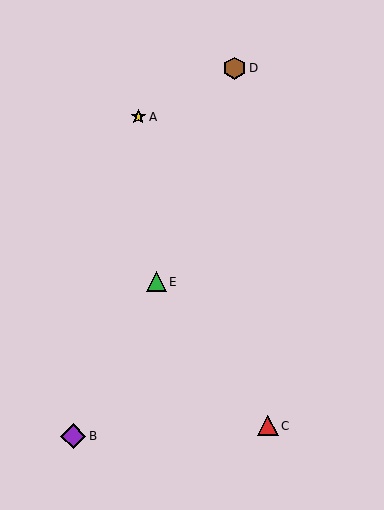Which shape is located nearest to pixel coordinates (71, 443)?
The purple diamond (labeled B) at (73, 436) is nearest to that location.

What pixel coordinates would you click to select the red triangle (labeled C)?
Click at (268, 426) to select the red triangle C.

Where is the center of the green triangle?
The center of the green triangle is at (156, 282).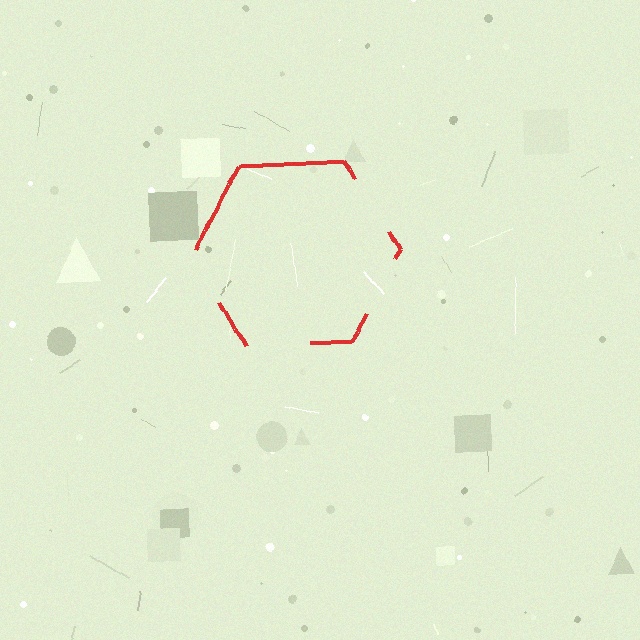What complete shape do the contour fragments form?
The contour fragments form a hexagon.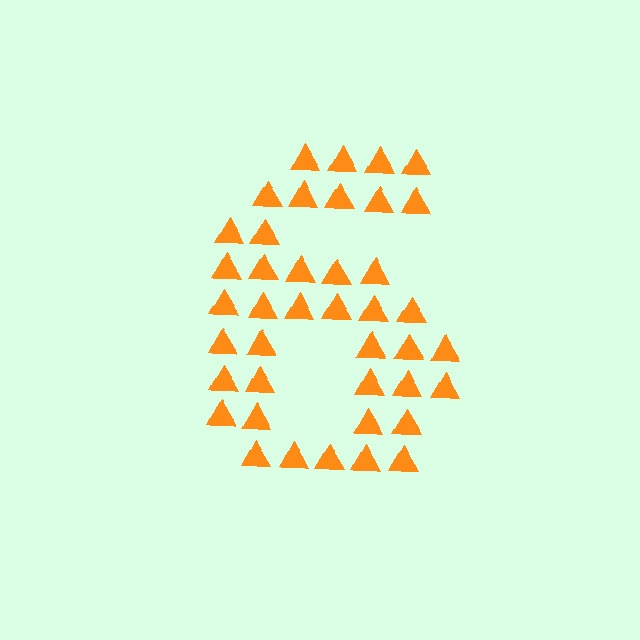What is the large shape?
The large shape is the digit 6.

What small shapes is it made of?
It is made of small triangles.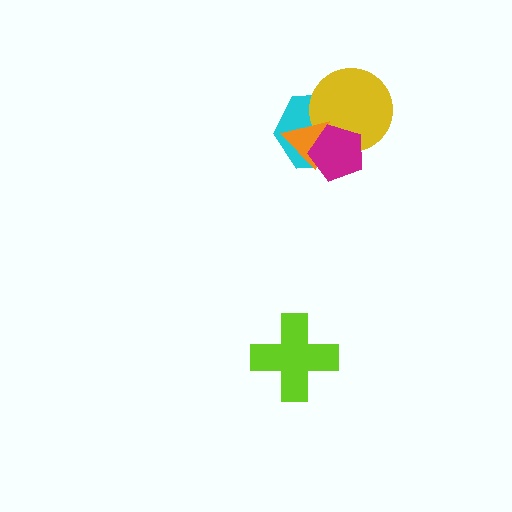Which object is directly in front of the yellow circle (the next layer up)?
The orange triangle is directly in front of the yellow circle.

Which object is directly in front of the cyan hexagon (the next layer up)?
The yellow circle is directly in front of the cyan hexagon.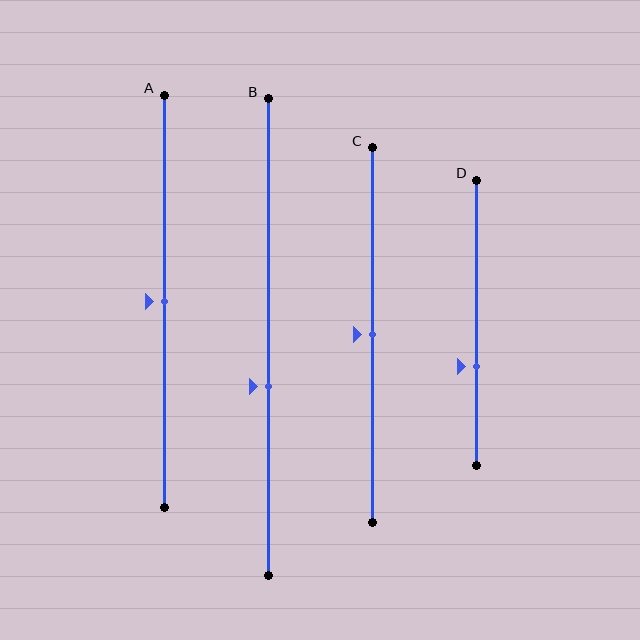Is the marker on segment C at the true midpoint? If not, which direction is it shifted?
Yes, the marker on segment C is at the true midpoint.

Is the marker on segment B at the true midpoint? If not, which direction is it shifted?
No, the marker on segment B is shifted downward by about 10% of the segment length.